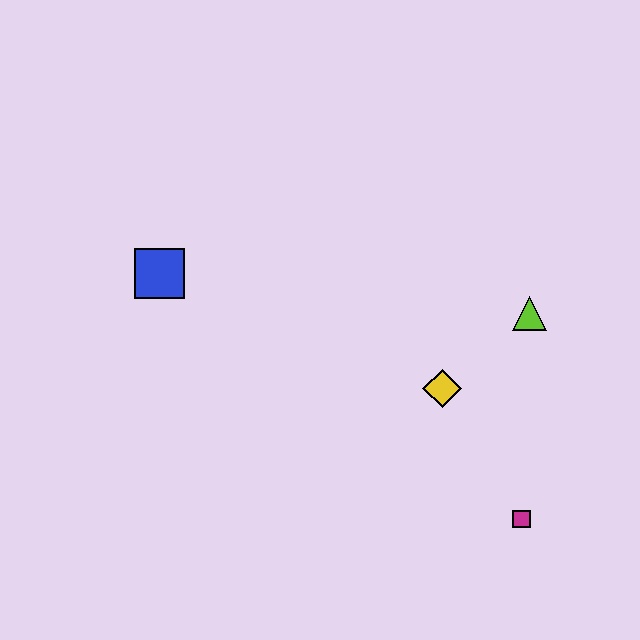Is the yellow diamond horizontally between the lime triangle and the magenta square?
No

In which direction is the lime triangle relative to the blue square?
The lime triangle is to the right of the blue square.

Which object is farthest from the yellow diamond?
The blue square is farthest from the yellow diamond.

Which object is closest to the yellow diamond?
The lime triangle is closest to the yellow diamond.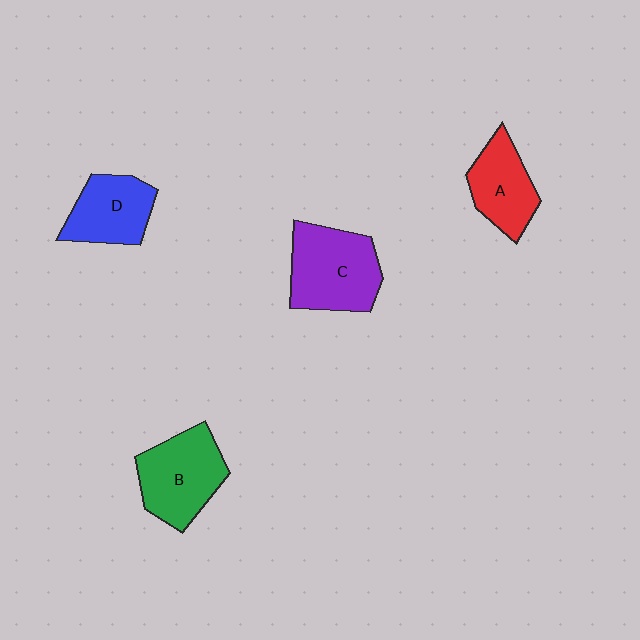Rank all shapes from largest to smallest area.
From largest to smallest: C (purple), B (green), D (blue), A (red).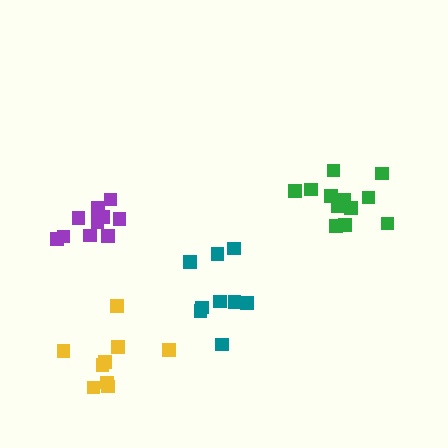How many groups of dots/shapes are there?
There are 4 groups.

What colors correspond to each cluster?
The clusters are colored: teal, yellow, purple, green.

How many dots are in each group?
Group 1: 9 dots, Group 2: 9 dots, Group 3: 10 dots, Group 4: 12 dots (40 total).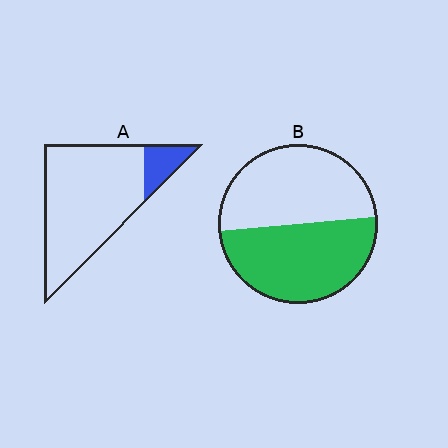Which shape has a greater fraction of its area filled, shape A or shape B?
Shape B.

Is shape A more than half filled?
No.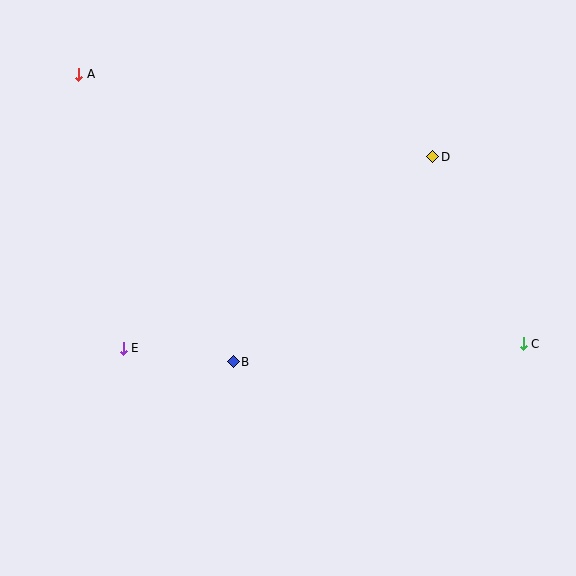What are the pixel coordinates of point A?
Point A is at (79, 74).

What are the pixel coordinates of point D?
Point D is at (433, 157).